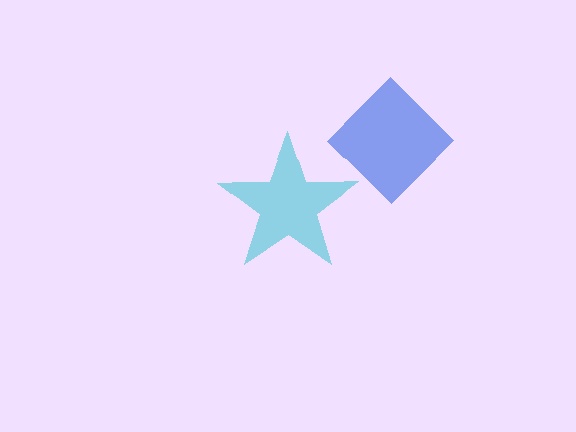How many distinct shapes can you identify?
There are 2 distinct shapes: a cyan star, a blue diamond.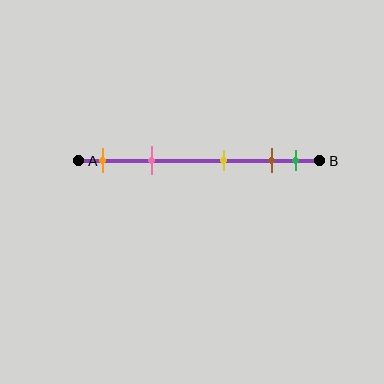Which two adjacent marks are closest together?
The brown and green marks are the closest adjacent pair.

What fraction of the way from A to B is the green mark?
The green mark is approximately 90% (0.9) of the way from A to B.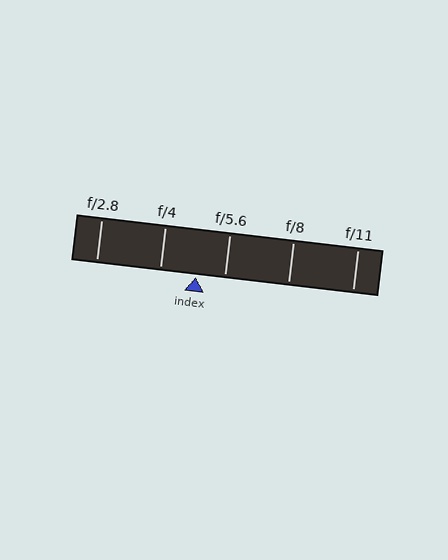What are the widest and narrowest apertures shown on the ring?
The widest aperture shown is f/2.8 and the narrowest is f/11.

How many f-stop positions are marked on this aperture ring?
There are 5 f-stop positions marked.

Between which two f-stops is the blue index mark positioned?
The index mark is between f/4 and f/5.6.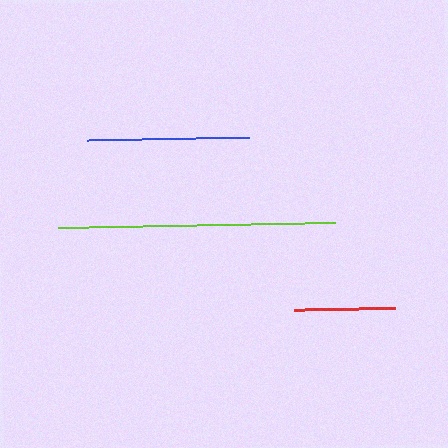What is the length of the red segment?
The red segment is approximately 101 pixels long.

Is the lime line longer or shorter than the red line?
The lime line is longer than the red line.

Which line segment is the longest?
The lime line is the longest at approximately 277 pixels.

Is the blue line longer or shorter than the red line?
The blue line is longer than the red line.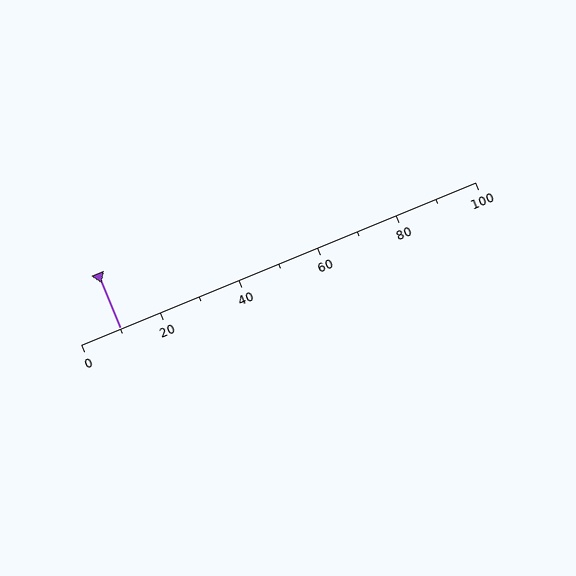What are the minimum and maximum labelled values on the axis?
The axis runs from 0 to 100.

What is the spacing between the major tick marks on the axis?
The major ticks are spaced 20 apart.